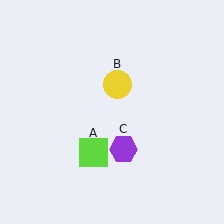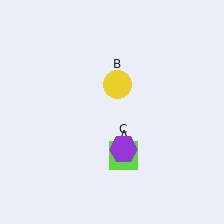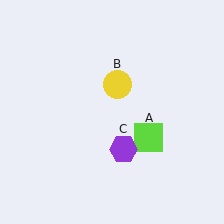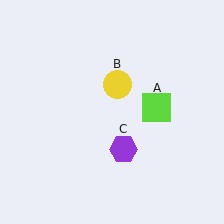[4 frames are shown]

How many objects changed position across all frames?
1 object changed position: lime square (object A).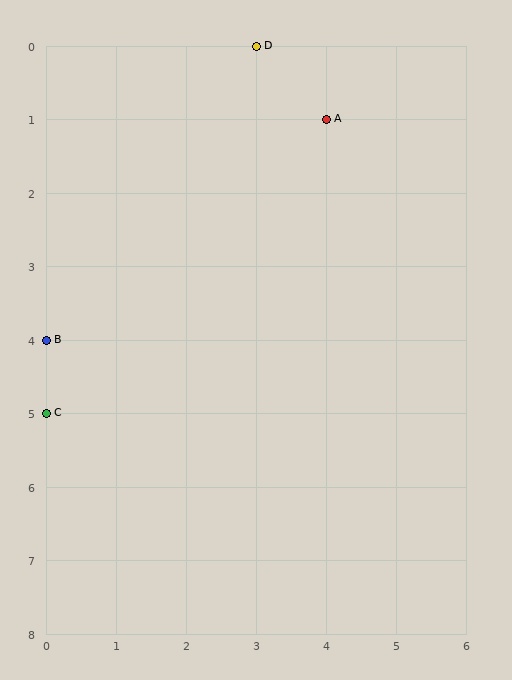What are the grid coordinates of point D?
Point D is at grid coordinates (3, 0).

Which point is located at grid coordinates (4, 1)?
Point A is at (4, 1).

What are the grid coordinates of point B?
Point B is at grid coordinates (0, 4).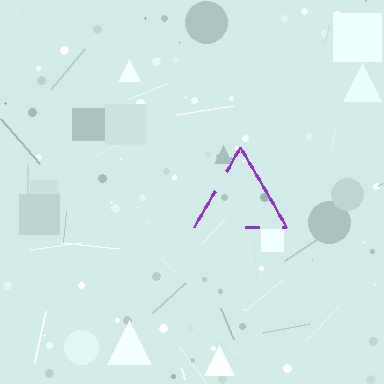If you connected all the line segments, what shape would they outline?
They would outline a triangle.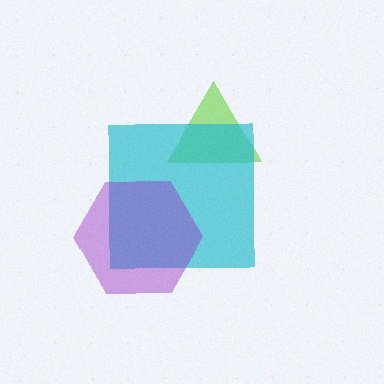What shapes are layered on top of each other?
The layered shapes are: a lime triangle, a cyan square, a purple hexagon.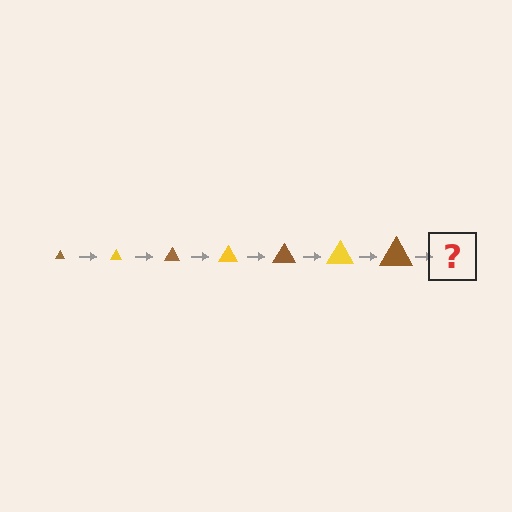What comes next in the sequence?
The next element should be a yellow triangle, larger than the previous one.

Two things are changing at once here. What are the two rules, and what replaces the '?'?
The two rules are that the triangle grows larger each step and the color cycles through brown and yellow. The '?' should be a yellow triangle, larger than the previous one.